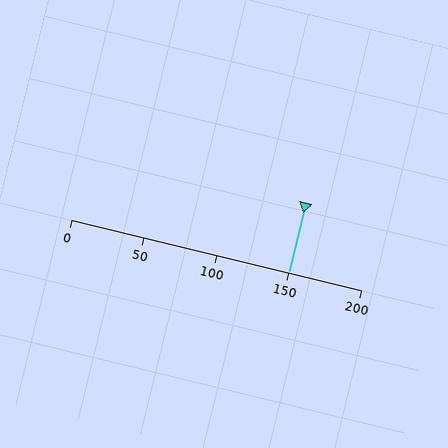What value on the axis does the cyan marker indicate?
The marker indicates approximately 150.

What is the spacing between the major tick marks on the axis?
The major ticks are spaced 50 apart.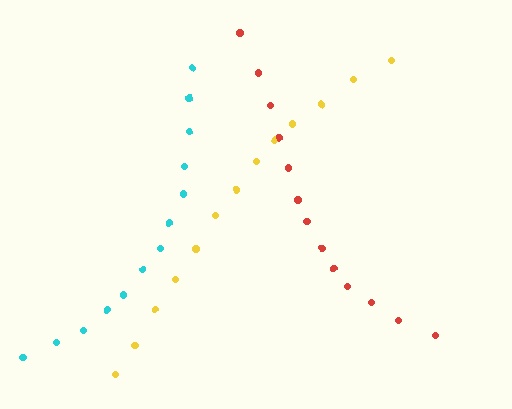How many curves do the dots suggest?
There are 3 distinct paths.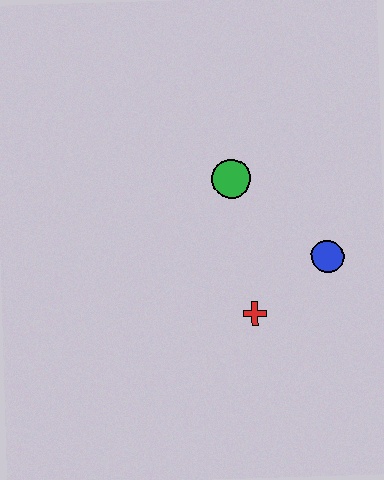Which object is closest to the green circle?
The blue circle is closest to the green circle.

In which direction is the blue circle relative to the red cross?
The blue circle is to the right of the red cross.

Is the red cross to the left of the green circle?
No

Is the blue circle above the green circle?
No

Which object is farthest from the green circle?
The red cross is farthest from the green circle.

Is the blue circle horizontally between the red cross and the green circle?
No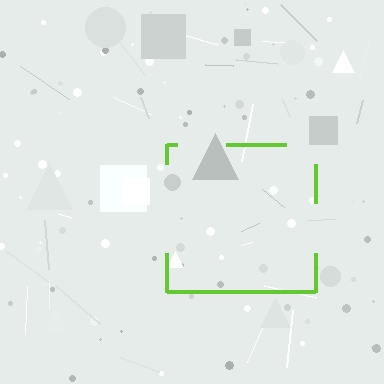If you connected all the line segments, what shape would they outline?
They would outline a square.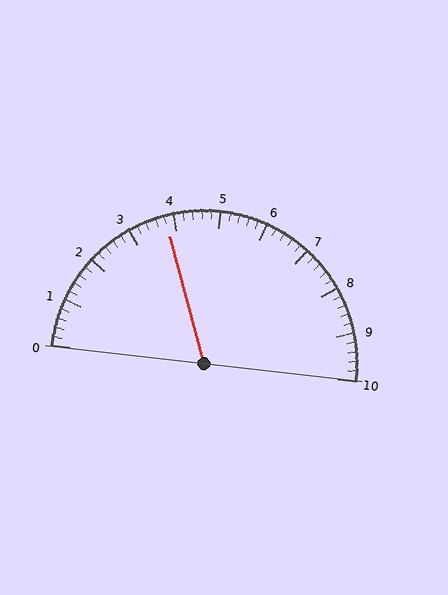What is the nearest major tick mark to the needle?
The nearest major tick mark is 4.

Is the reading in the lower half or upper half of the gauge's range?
The reading is in the lower half of the range (0 to 10).